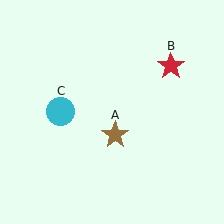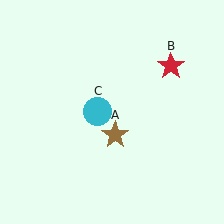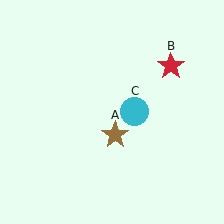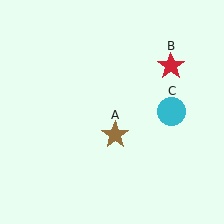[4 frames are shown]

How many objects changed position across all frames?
1 object changed position: cyan circle (object C).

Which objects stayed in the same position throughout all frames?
Brown star (object A) and red star (object B) remained stationary.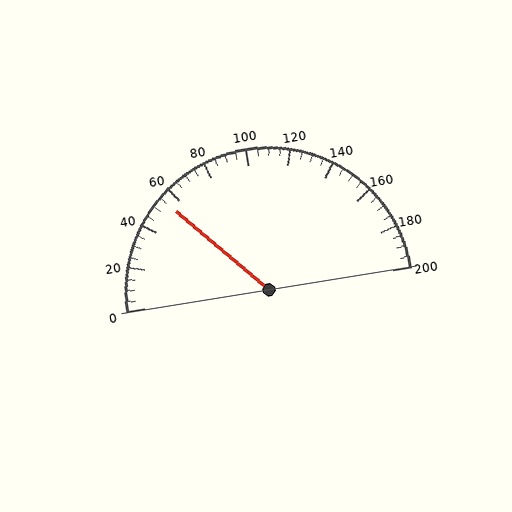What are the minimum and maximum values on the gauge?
The gauge ranges from 0 to 200.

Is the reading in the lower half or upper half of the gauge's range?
The reading is in the lower half of the range (0 to 200).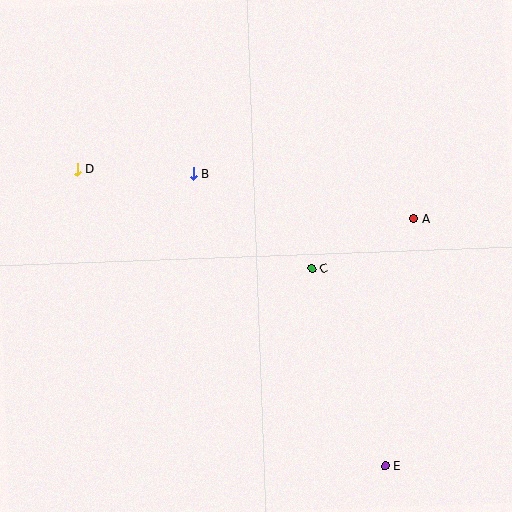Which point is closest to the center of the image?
Point C at (312, 269) is closest to the center.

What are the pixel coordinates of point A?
Point A is at (413, 219).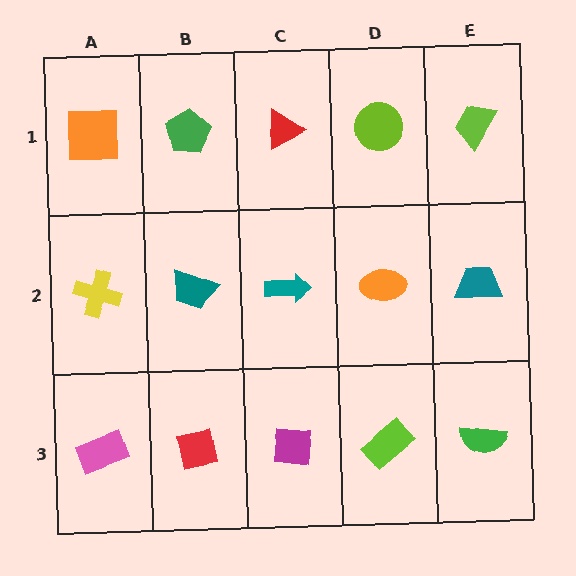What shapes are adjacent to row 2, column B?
A green pentagon (row 1, column B), a red square (row 3, column B), a yellow cross (row 2, column A), a teal arrow (row 2, column C).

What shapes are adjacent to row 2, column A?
An orange square (row 1, column A), a pink rectangle (row 3, column A), a teal trapezoid (row 2, column B).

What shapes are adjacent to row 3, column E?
A teal trapezoid (row 2, column E), a lime rectangle (row 3, column D).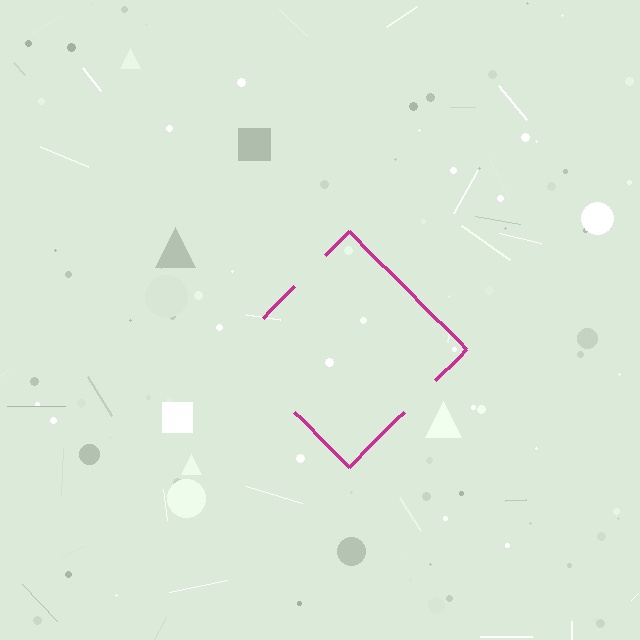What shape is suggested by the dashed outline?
The dashed outline suggests a diamond.